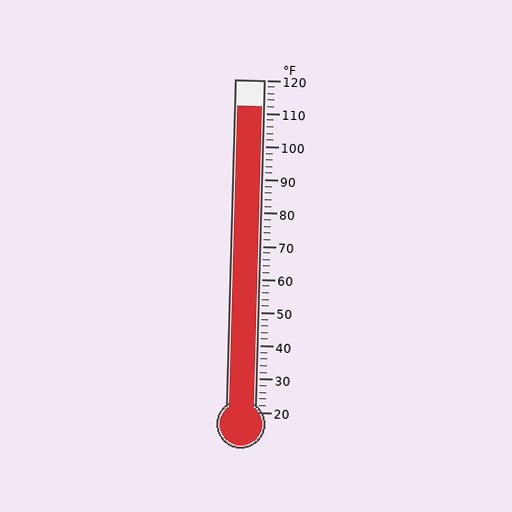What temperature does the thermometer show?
The thermometer shows approximately 112°F.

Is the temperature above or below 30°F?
The temperature is above 30°F.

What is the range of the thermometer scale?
The thermometer scale ranges from 20°F to 120°F.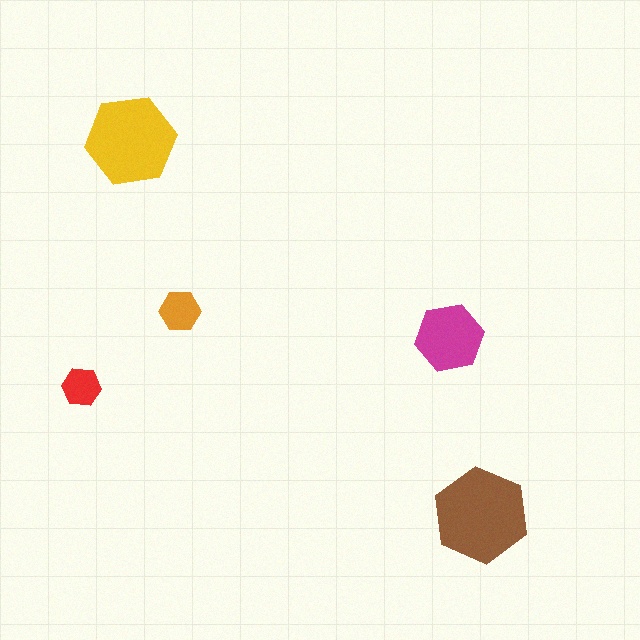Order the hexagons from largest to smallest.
the brown one, the yellow one, the magenta one, the orange one, the red one.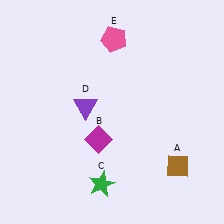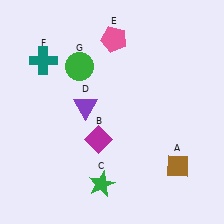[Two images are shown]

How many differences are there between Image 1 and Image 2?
There are 2 differences between the two images.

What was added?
A teal cross (F), a green circle (G) were added in Image 2.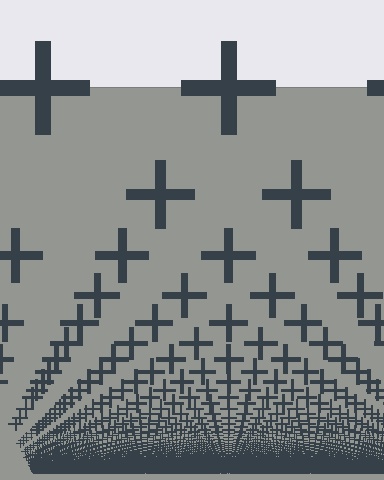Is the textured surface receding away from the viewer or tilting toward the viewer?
The surface appears to tilt toward the viewer. Texture elements get larger and sparser toward the top.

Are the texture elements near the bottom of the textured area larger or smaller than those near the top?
Smaller. The gradient is inverted — elements near the bottom are smaller and denser.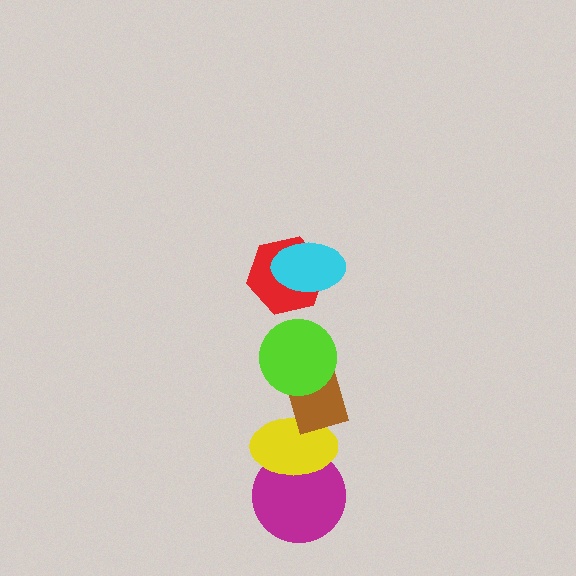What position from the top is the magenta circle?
The magenta circle is 6th from the top.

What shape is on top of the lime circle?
The red hexagon is on top of the lime circle.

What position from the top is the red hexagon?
The red hexagon is 2nd from the top.